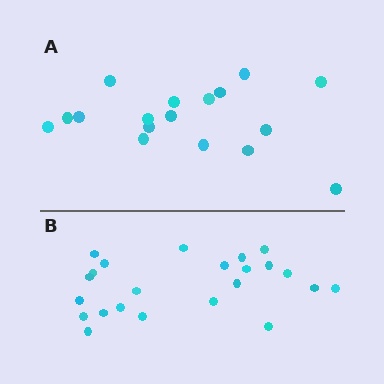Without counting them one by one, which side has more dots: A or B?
Region B (the bottom region) has more dots.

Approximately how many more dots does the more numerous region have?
Region B has about 6 more dots than region A.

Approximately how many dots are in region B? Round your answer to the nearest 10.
About 20 dots. (The exact count is 23, which rounds to 20.)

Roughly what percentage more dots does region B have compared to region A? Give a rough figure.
About 35% more.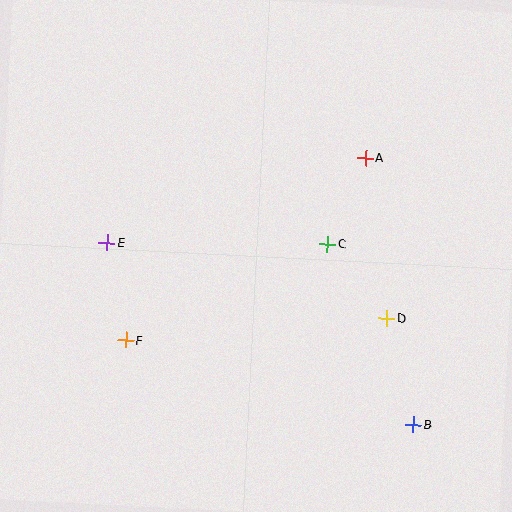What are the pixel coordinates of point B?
Point B is at (413, 425).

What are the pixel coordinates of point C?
Point C is at (327, 244).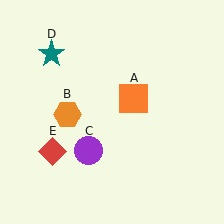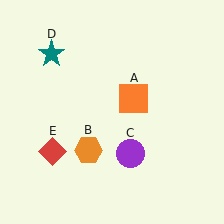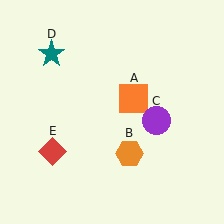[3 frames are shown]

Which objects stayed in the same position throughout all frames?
Orange square (object A) and teal star (object D) and red diamond (object E) remained stationary.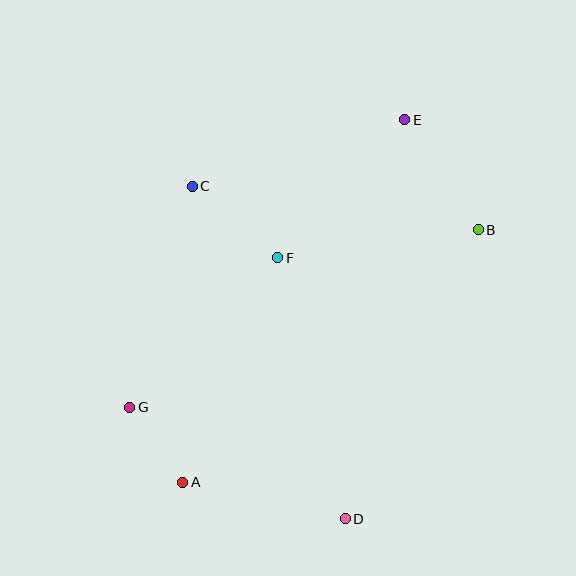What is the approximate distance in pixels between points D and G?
The distance between D and G is approximately 243 pixels.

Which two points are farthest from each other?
Points A and E are farthest from each other.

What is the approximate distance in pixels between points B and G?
The distance between B and G is approximately 391 pixels.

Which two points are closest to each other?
Points A and G are closest to each other.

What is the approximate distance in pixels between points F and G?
The distance between F and G is approximately 210 pixels.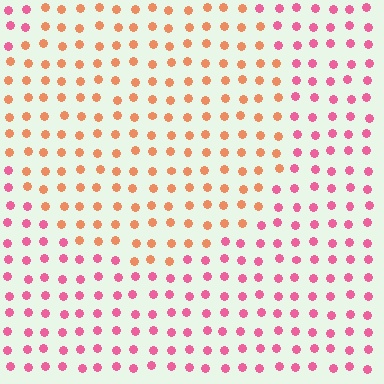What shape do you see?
I see a circle.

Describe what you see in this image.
The image is filled with small pink elements in a uniform arrangement. A circle-shaped region is visible where the elements are tinted to a slightly different hue, forming a subtle color boundary.